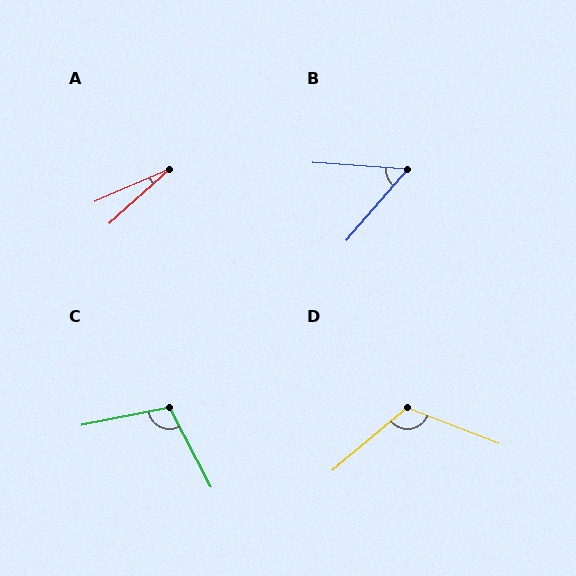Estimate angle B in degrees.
Approximately 53 degrees.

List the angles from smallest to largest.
A (18°), B (53°), C (106°), D (119°).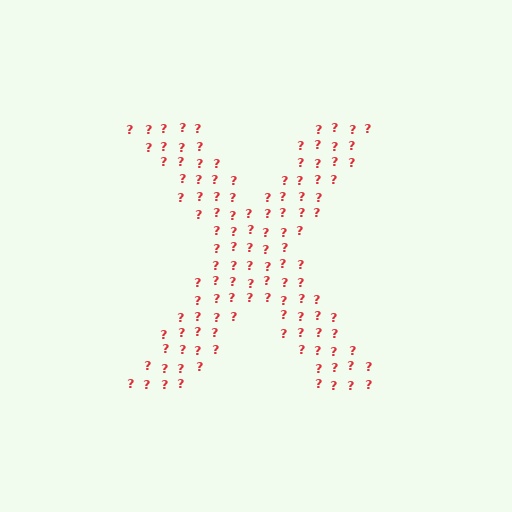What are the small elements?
The small elements are question marks.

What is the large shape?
The large shape is the letter X.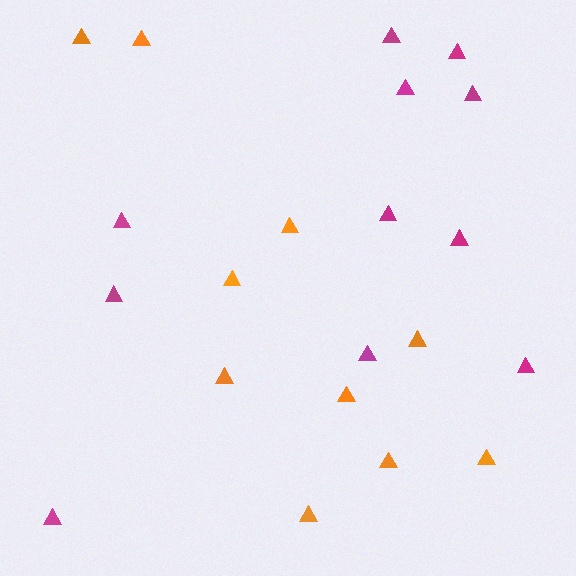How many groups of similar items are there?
There are 2 groups: one group of magenta triangles (11) and one group of orange triangles (10).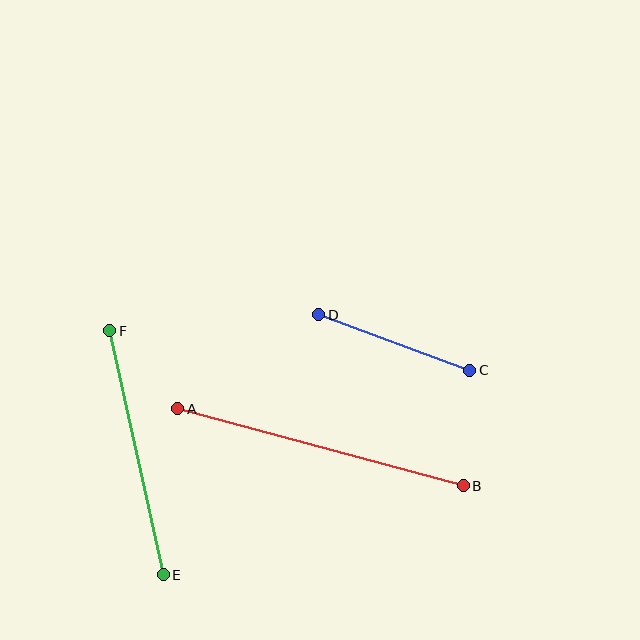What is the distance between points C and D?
The distance is approximately 161 pixels.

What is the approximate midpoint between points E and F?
The midpoint is at approximately (136, 453) pixels.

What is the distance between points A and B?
The distance is approximately 296 pixels.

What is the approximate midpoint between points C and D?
The midpoint is at approximately (394, 342) pixels.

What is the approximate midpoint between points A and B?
The midpoint is at approximately (321, 447) pixels.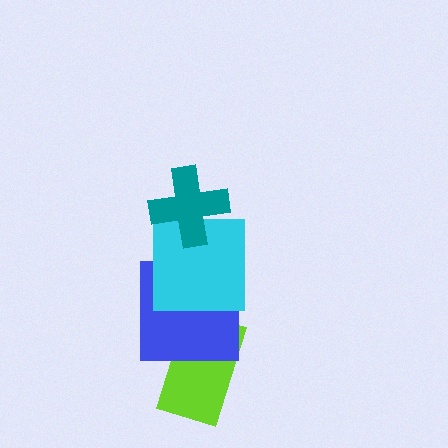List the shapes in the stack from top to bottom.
From top to bottom: the teal cross, the cyan square, the blue square, the lime rectangle.